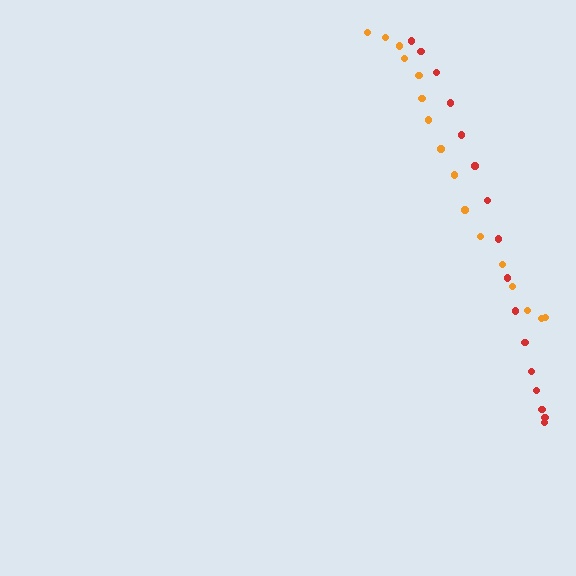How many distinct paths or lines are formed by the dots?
There are 2 distinct paths.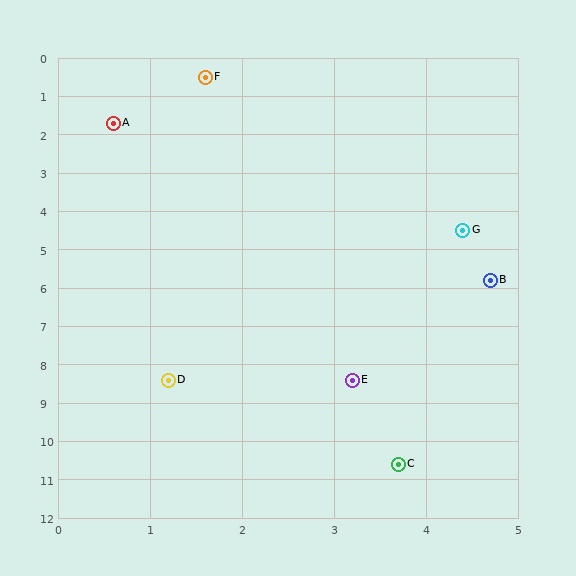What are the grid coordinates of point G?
Point G is at approximately (4.4, 4.5).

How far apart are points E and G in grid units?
Points E and G are about 4.1 grid units apart.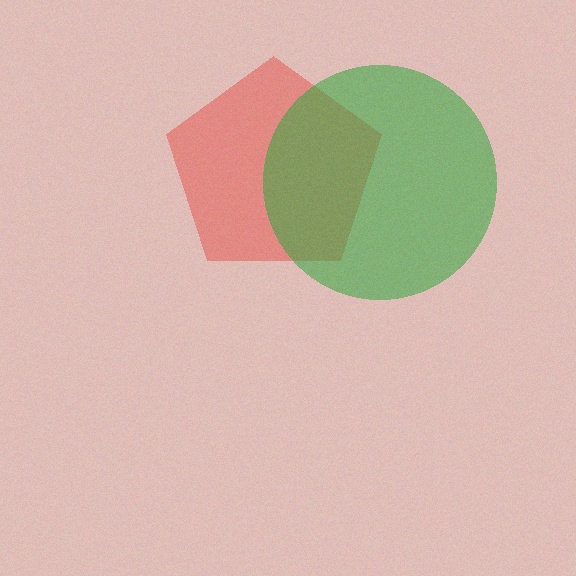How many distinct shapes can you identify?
There are 2 distinct shapes: a red pentagon, a green circle.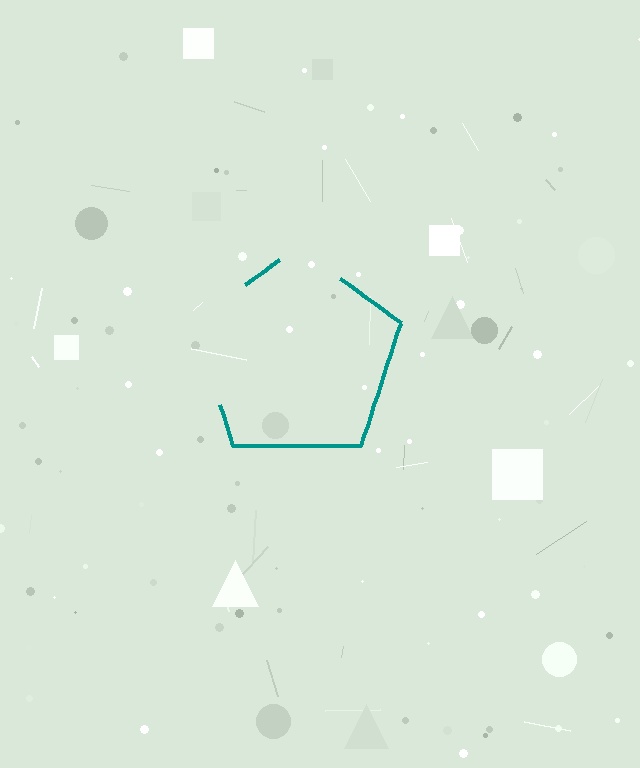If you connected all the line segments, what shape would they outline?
They would outline a pentagon.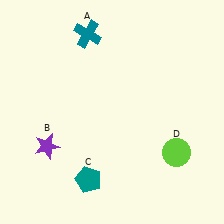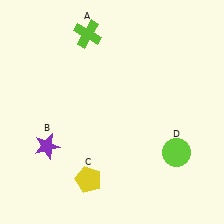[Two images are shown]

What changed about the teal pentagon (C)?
In Image 1, C is teal. In Image 2, it changed to yellow.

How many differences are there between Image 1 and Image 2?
There are 2 differences between the two images.